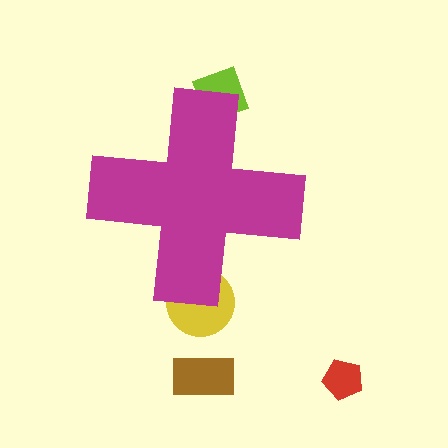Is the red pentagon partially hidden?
No, the red pentagon is fully visible.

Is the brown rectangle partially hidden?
No, the brown rectangle is fully visible.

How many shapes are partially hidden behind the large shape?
2 shapes are partially hidden.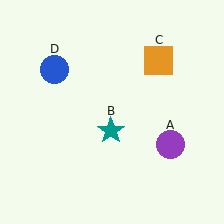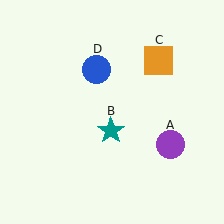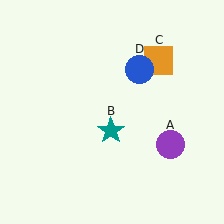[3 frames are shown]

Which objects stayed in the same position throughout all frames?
Purple circle (object A) and teal star (object B) and orange square (object C) remained stationary.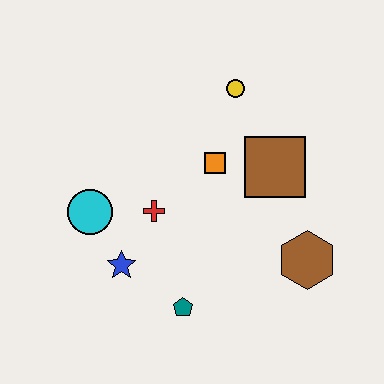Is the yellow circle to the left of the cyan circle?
No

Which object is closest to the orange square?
The brown square is closest to the orange square.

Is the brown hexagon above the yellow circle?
No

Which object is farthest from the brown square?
The cyan circle is farthest from the brown square.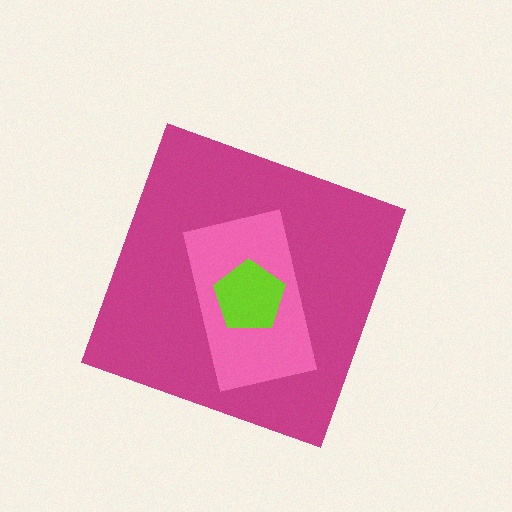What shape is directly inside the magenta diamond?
The pink rectangle.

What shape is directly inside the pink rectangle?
The lime pentagon.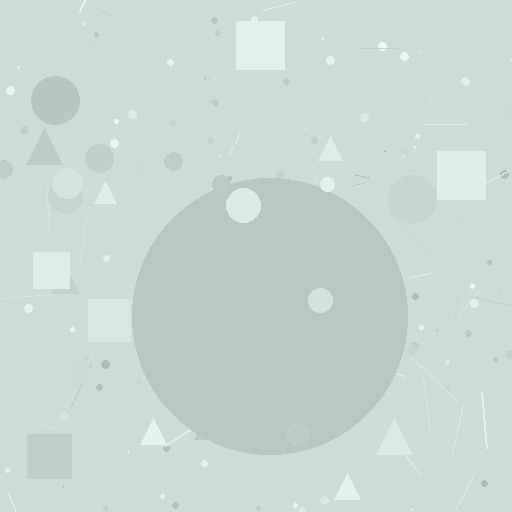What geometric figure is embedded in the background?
A circle is embedded in the background.